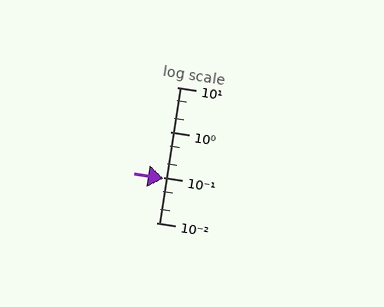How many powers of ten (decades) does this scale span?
The scale spans 3 decades, from 0.01 to 10.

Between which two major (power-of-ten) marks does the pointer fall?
The pointer is between 0.01 and 0.1.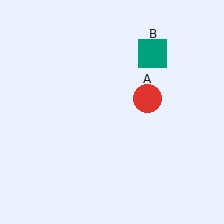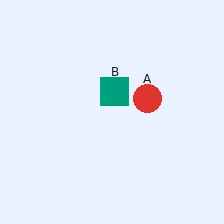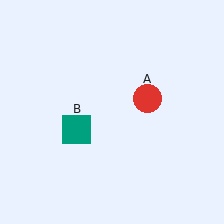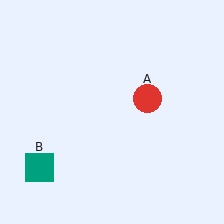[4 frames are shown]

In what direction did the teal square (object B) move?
The teal square (object B) moved down and to the left.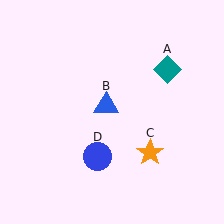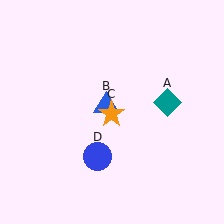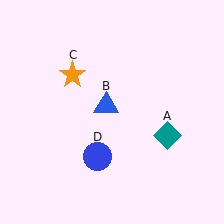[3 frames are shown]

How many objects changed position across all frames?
2 objects changed position: teal diamond (object A), orange star (object C).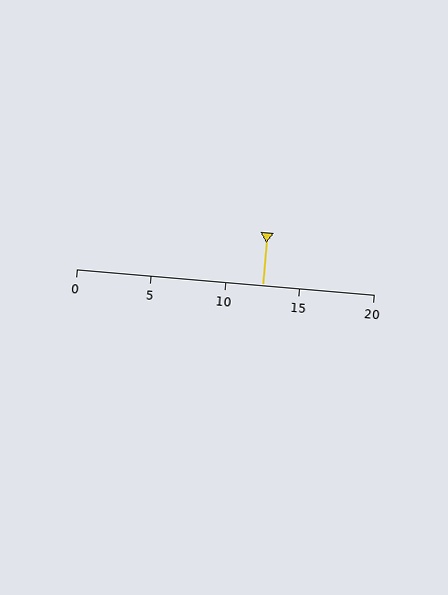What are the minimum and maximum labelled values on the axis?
The axis runs from 0 to 20.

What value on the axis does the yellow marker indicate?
The marker indicates approximately 12.5.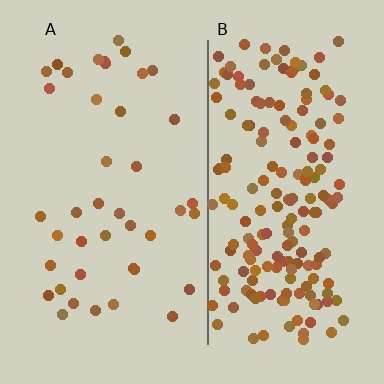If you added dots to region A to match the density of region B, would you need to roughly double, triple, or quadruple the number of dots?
Approximately quadruple.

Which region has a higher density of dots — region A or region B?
B (the right).